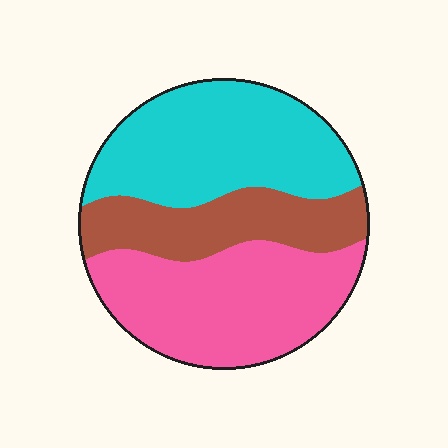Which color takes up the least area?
Brown, at roughly 25%.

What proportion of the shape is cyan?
Cyan takes up between a third and a half of the shape.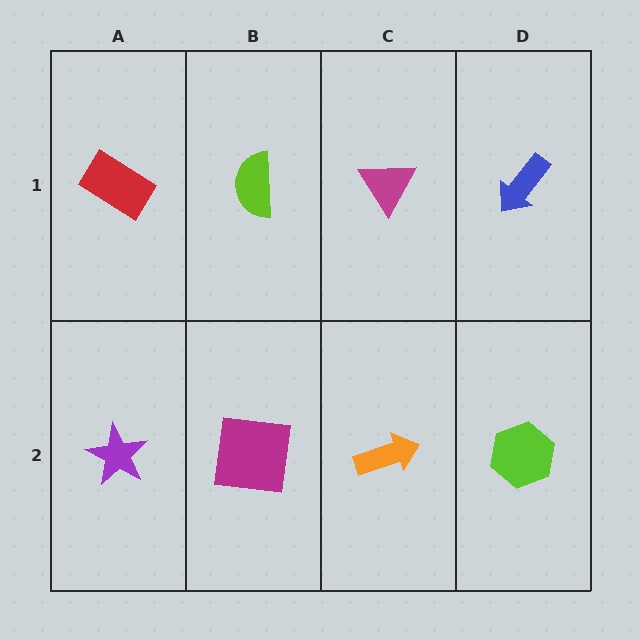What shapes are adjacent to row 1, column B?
A magenta square (row 2, column B), a red rectangle (row 1, column A), a magenta triangle (row 1, column C).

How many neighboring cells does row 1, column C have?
3.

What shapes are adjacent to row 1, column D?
A lime hexagon (row 2, column D), a magenta triangle (row 1, column C).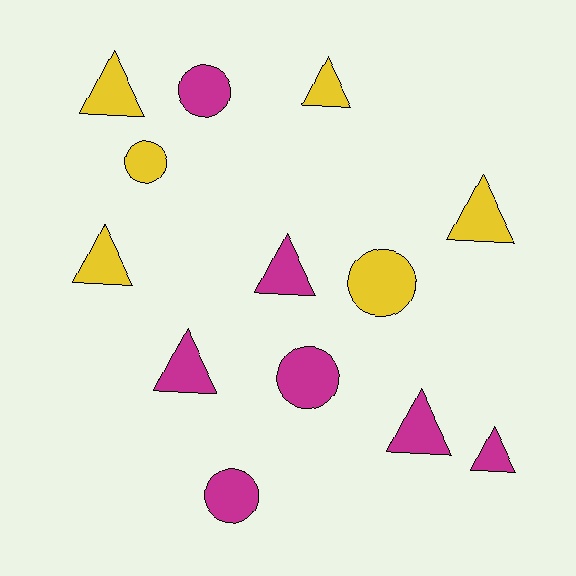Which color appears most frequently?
Magenta, with 7 objects.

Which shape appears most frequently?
Triangle, with 8 objects.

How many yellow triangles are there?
There are 4 yellow triangles.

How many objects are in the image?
There are 13 objects.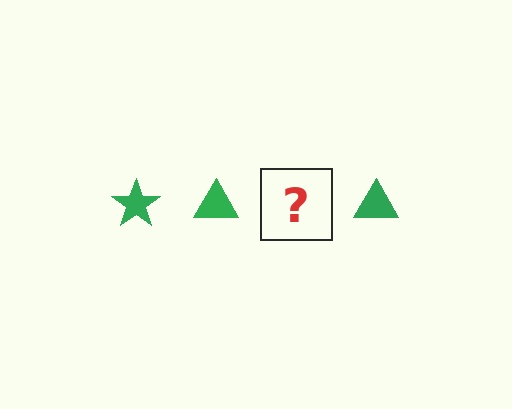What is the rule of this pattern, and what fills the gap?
The rule is that the pattern cycles through star, triangle shapes in green. The gap should be filled with a green star.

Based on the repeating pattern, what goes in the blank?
The blank should be a green star.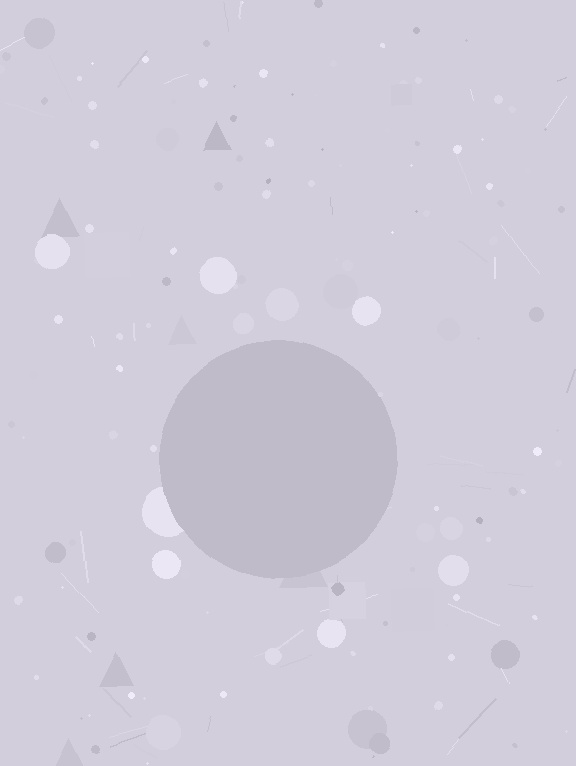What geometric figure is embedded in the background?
A circle is embedded in the background.